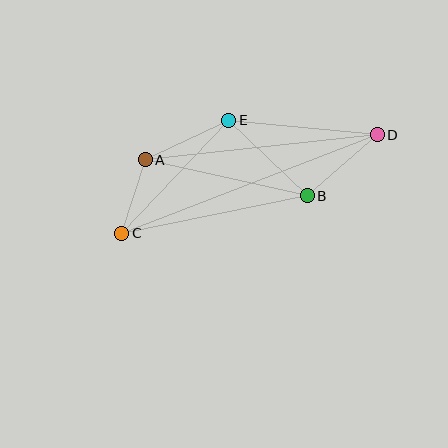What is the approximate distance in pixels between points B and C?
The distance between B and C is approximately 189 pixels.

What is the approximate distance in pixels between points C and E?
The distance between C and E is approximately 155 pixels.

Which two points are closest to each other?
Points A and C are closest to each other.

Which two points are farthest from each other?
Points C and D are farthest from each other.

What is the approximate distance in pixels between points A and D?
The distance between A and D is approximately 234 pixels.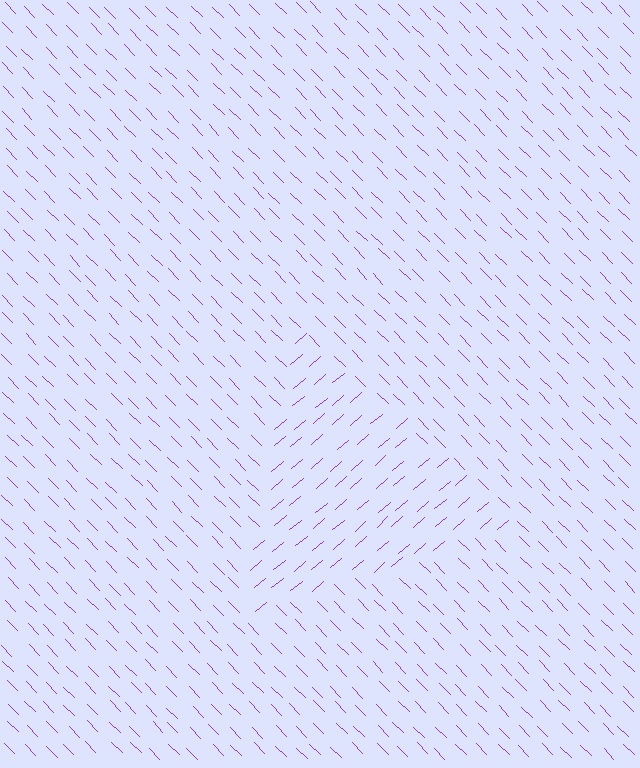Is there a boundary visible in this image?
Yes, there is a texture boundary formed by a change in line orientation.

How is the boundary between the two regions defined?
The boundary is defined purely by a change in line orientation (approximately 86 degrees difference). All lines are the same color and thickness.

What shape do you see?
I see a triangle.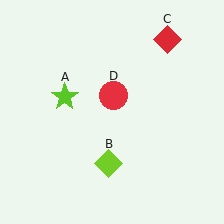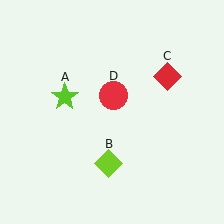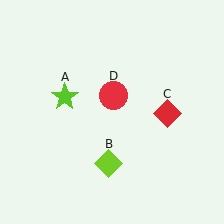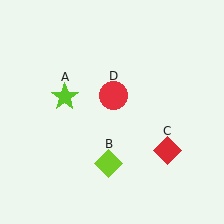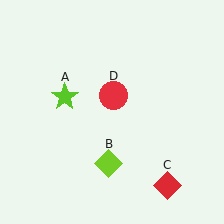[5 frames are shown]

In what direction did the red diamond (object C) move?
The red diamond (object C) moved down.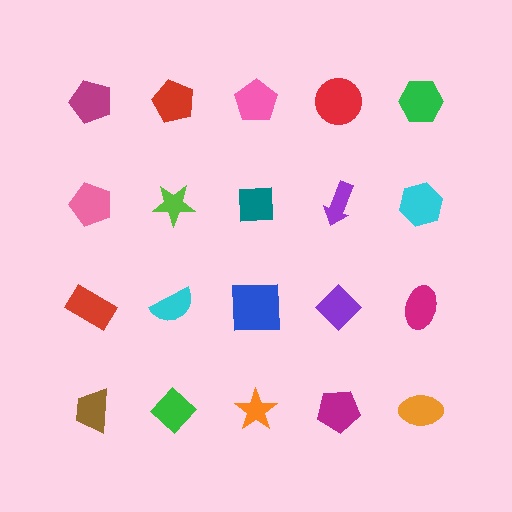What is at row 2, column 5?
A cyan hexagon.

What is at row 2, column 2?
A lime star.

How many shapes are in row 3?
5 shapes.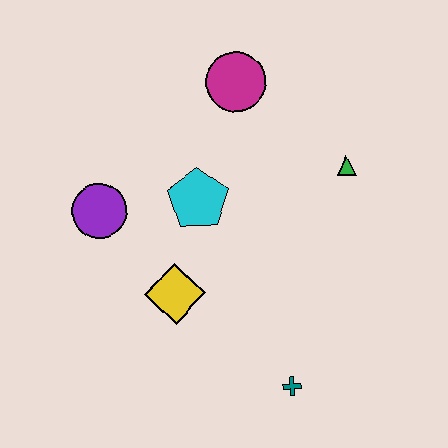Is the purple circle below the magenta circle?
Yes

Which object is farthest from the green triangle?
The purple circle is farthest from the green triangle.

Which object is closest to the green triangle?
The magenta circle is closest to the green triangle.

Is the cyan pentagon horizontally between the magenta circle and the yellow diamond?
Yes